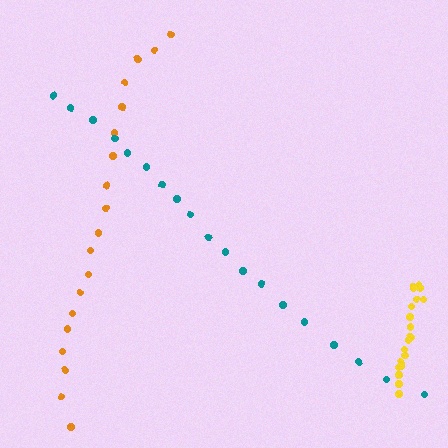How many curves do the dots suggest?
There are 3 distinct paths.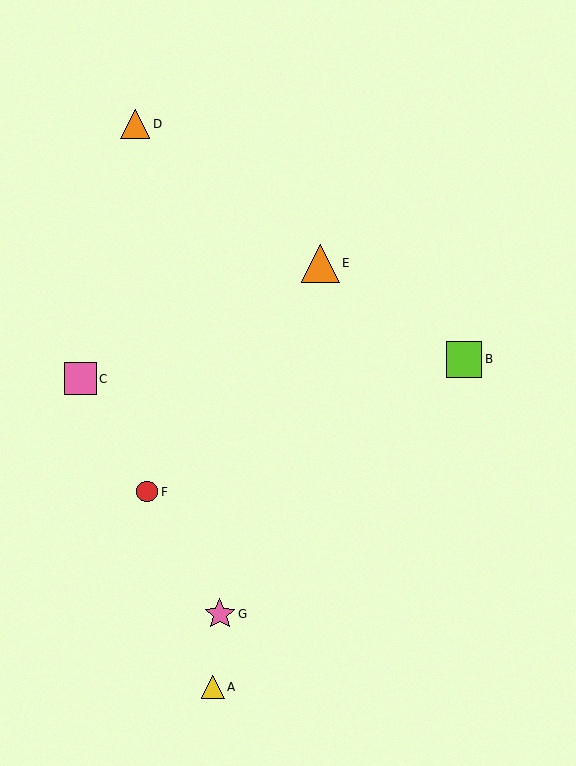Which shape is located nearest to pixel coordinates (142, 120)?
The orange triangle (labeled D) at (135, 124) is nearest to that location.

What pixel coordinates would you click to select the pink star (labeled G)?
Click at (220, 614) to select the pink star G.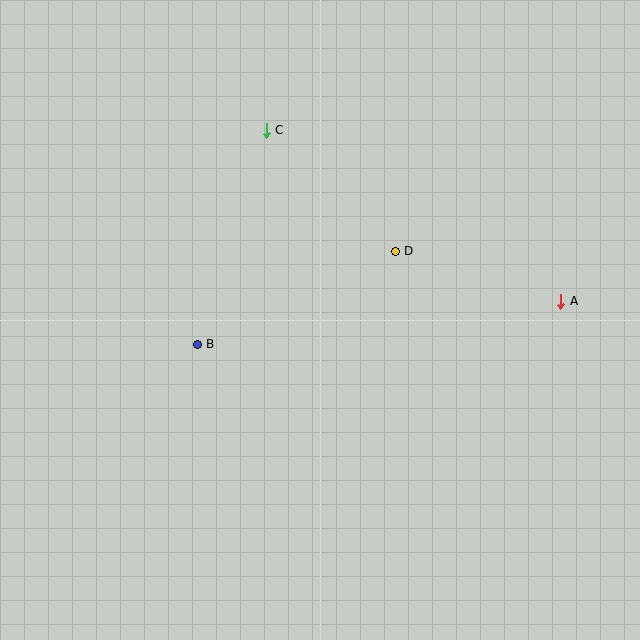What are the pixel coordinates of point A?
Point A is at (561, 301).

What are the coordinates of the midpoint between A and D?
The midpoint between A and D is at (478, 276).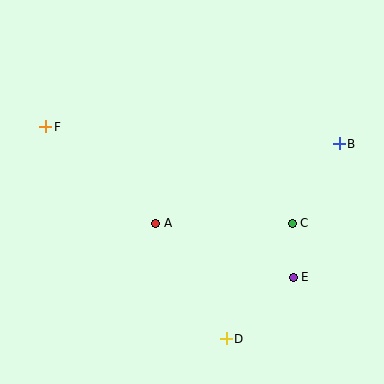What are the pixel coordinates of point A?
Point A is at (156, 223).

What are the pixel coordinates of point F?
Point F is at (46, 127).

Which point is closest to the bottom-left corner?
Point A is closest to the bottom-left corner.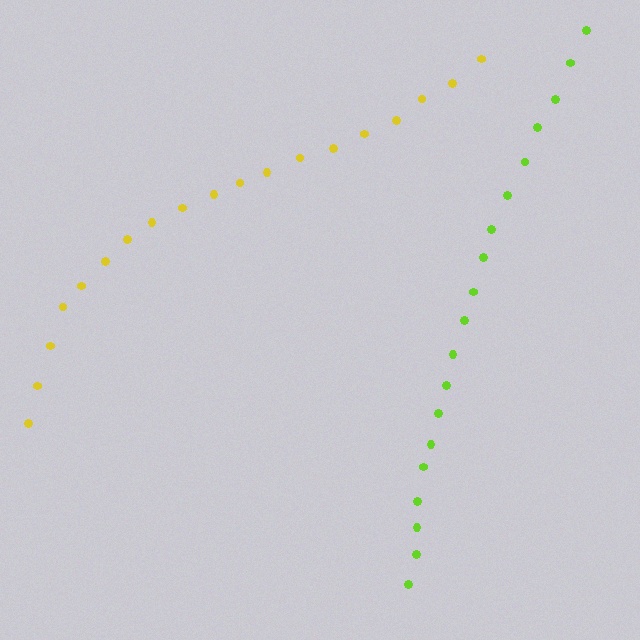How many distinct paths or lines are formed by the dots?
There are 2 distinct paths.